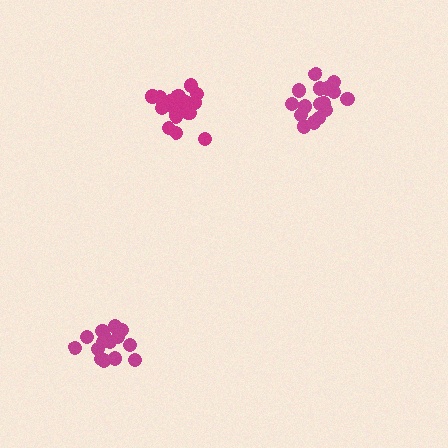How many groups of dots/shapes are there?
There are 3 groups.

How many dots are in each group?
Group 1: 20 dots, Group 2: 15 dots, Group 3: 16 dots (51 total).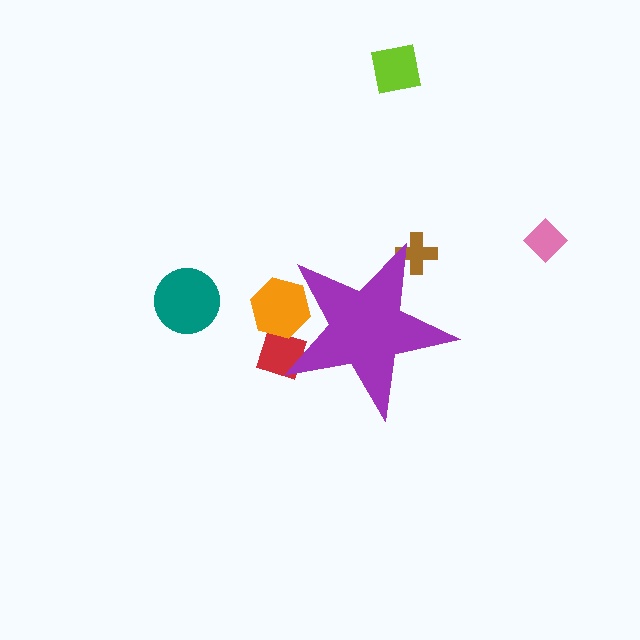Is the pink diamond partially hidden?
No, the pink diamond is fully visible.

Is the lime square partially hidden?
No, the lime square is fully visible.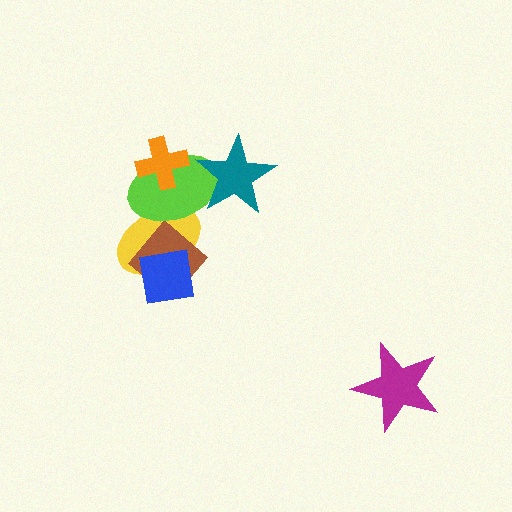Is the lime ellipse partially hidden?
Yes, it is partially covered by another shape.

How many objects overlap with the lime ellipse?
4 objects overlap with the lime ellipse.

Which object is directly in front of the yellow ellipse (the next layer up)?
The brown diamond is directly in front of the yellow ellipse.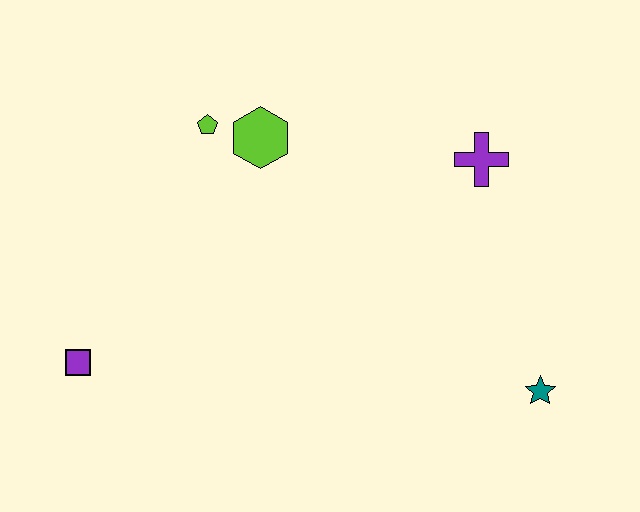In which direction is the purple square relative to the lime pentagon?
The purple square is below the lime pentagon.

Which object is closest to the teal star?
The purple cross is closest to the teal star.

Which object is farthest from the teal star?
The purple square is farthest from the teal star.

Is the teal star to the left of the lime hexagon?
No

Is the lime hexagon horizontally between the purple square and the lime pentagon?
No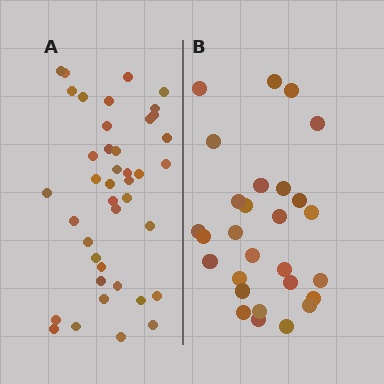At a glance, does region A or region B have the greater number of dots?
Region A (the left region) has more dots.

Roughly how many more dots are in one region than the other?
Region A has approximately 15 more dots than region B.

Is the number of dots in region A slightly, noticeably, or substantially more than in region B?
Region A has substantially more. The ratio is roughly 1.5 to 1.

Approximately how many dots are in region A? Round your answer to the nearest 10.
About 40 dots. (The exact count is 41, which rounds to 40.)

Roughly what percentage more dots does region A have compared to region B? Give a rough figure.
About 45% more.